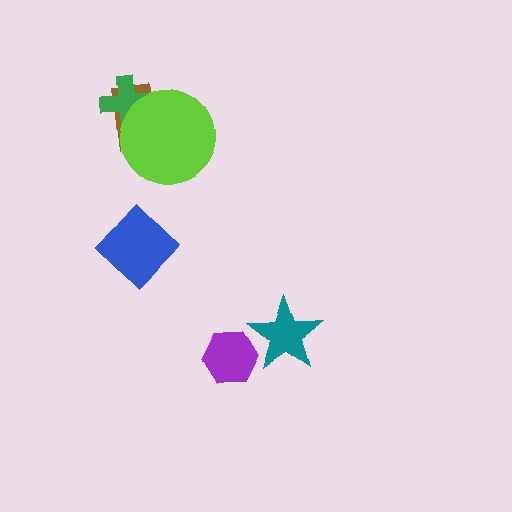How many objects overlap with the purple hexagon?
1 object overlaps with the purple hexagon.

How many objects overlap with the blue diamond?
0 objects overlap with the blue diamond.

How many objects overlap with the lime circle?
2 objects overlap with the lime circle.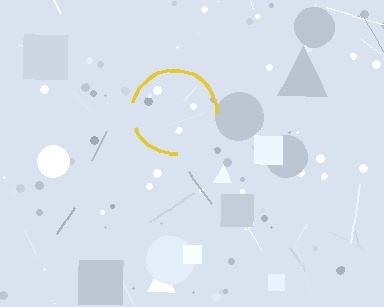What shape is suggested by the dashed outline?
The dashed outline suggests a circle.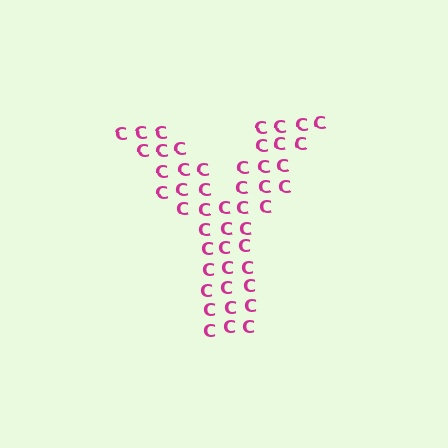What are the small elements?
The small elements are letter C's.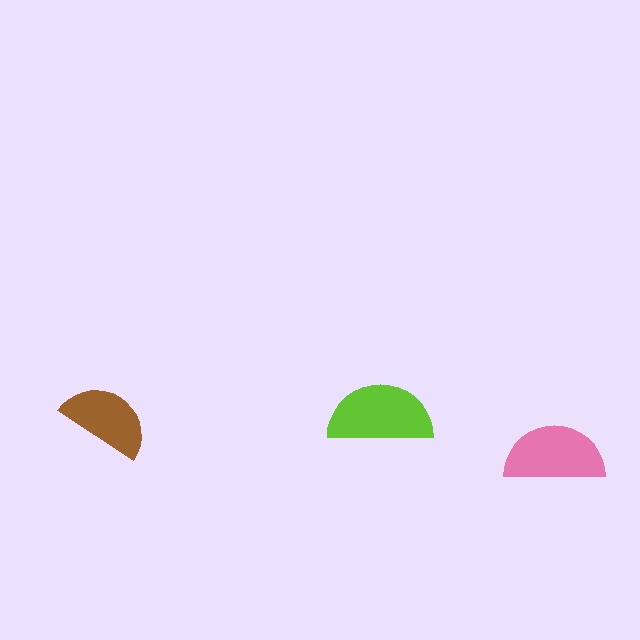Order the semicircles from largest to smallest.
the lime one, the pink one, the brown one.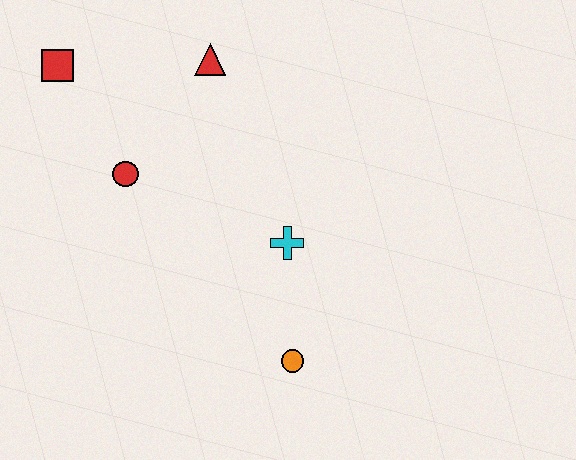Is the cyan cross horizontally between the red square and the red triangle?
No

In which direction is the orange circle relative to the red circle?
The orange circle is below the red circle.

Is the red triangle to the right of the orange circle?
No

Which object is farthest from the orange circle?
The red square is farthest from the orange circle.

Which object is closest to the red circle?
The red square is closest to the red circle.